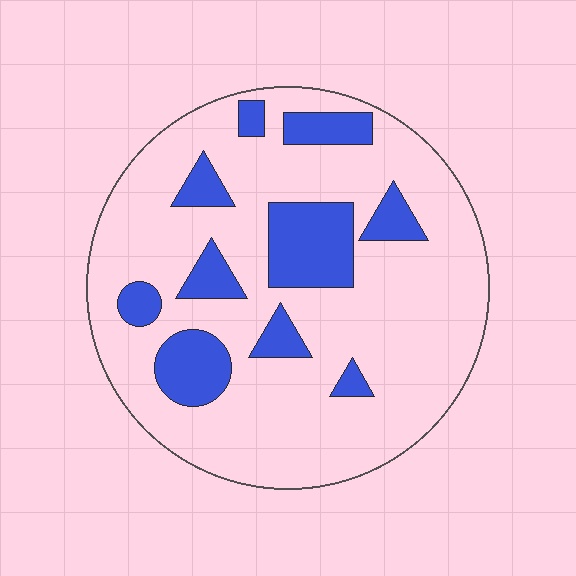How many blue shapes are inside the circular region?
10.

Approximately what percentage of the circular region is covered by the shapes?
Approximately 20%.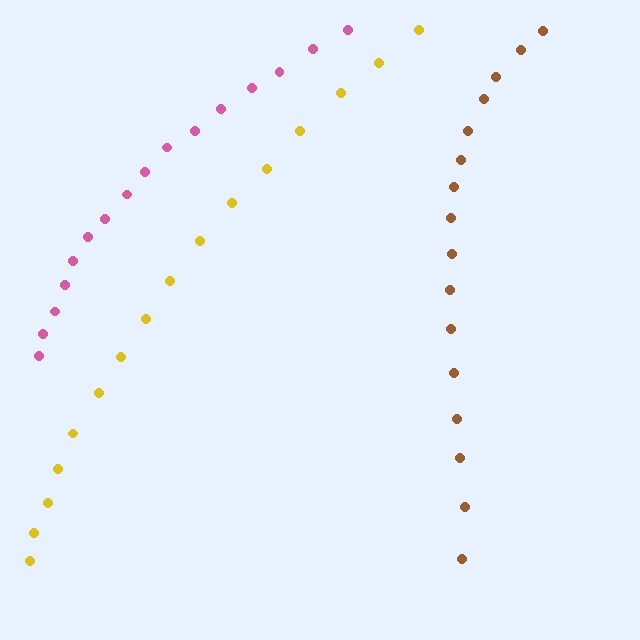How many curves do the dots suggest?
There are 3 distinct paths.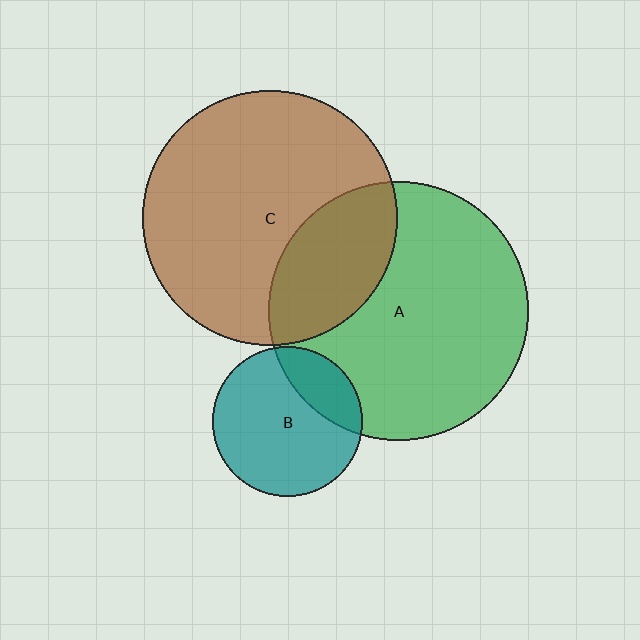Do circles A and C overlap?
Yes.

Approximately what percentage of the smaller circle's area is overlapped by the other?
Approximately 25%.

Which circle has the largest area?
Circle A (green).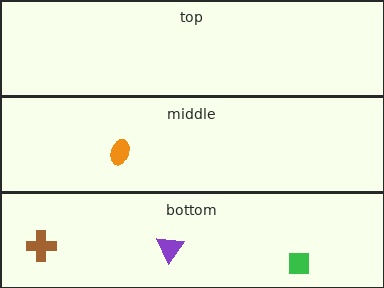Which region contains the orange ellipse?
The middle region.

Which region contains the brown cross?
The bottom region.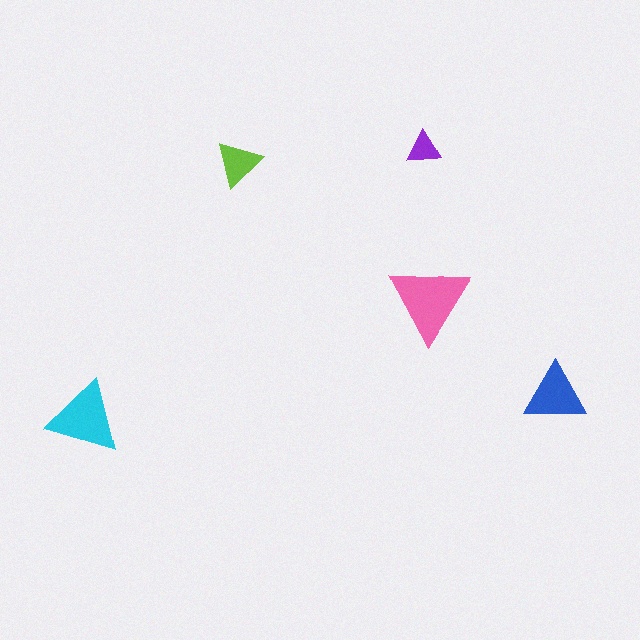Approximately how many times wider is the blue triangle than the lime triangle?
About 1.5 times wider.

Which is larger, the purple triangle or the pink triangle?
The pink one.